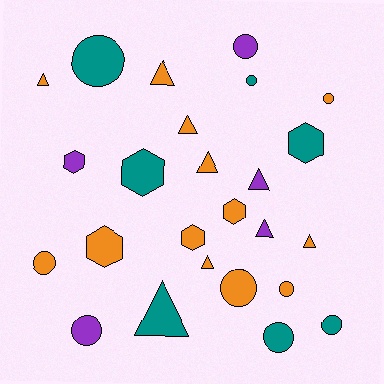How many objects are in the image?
There are 25 objects.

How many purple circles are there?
There are 2 purple circles.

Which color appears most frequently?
Orange, with 13 objects.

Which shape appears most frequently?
Circle, with 10 objects.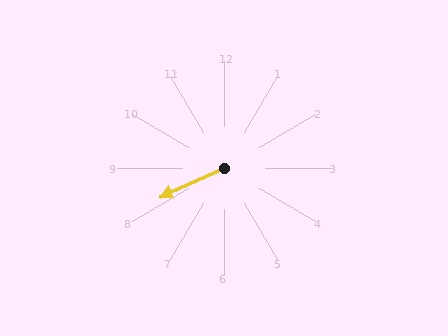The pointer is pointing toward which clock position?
Roughly 8 o'clock.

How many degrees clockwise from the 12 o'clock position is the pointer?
Approximately 246 degrees.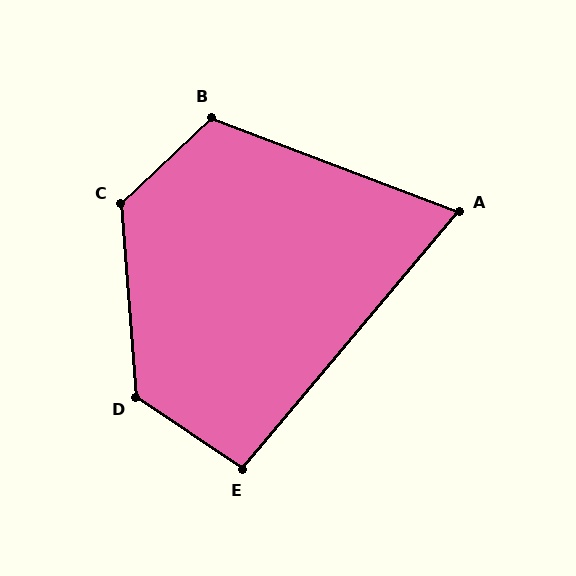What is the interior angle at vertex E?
Approximately 96 degrees (obtuse).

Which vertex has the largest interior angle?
C, at approximately 129 degrees.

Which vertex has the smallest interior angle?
A, at approximately 71 degrees.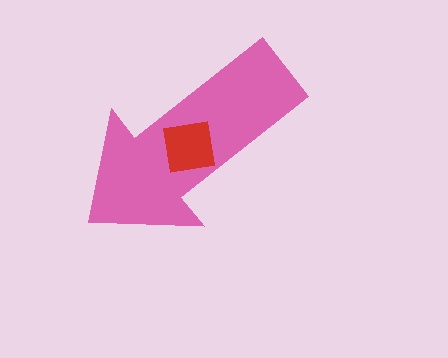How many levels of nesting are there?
2.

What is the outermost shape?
The pink arrow.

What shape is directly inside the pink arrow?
The red square.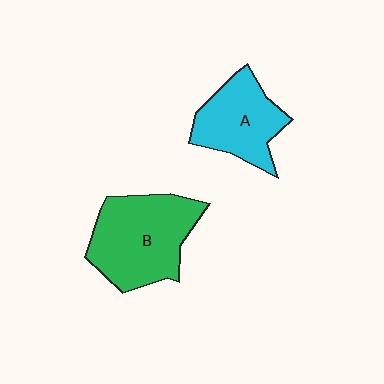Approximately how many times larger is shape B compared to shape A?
Approximately 1.4 times.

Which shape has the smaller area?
Shape A (cyan).